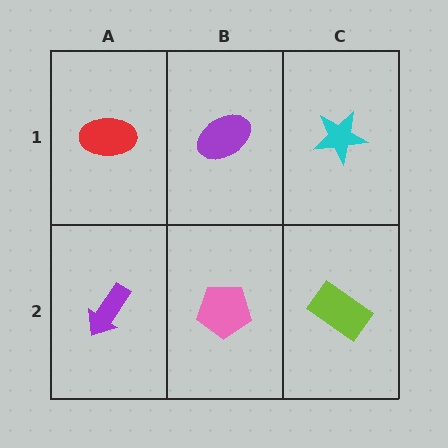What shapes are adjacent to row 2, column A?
A red ellipse (row 1, column A), a pink pentagon (row 2, column B).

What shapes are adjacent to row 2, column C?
A cyan star (row 1, column C), a pink pentagon (row 2, column B).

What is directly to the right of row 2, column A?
A pink pentagon.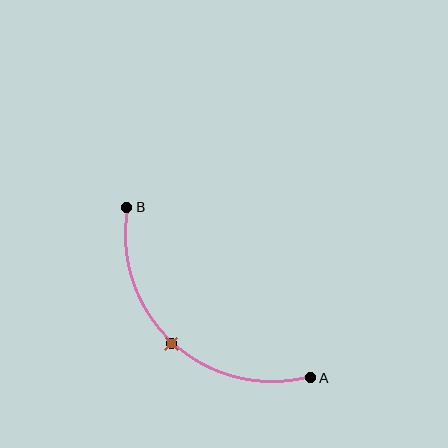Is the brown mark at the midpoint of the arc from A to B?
Yes. The brown mark lies on the arc at equal arc-length from both A and B — it is the arc midpoint.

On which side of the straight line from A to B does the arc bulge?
The arc bulges below and to the left of the straight line connecting A and B.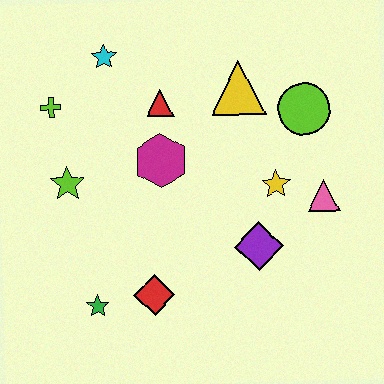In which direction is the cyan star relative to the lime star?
The cyan star is above the lime star.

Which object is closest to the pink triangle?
The yellow star is closest to the pink triangle.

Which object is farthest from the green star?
The lime circle is farthest from the green star.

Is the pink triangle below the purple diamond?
No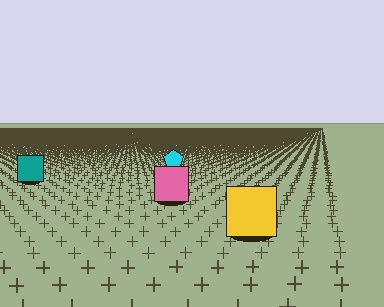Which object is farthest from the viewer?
The cyan pentagon is farthest from the viewer. It appears smaller and the ground texture around it is denser.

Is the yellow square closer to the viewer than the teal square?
Yes. The yellow square is closer — you can tell from the texture gradient: the ground texture is coarser near it.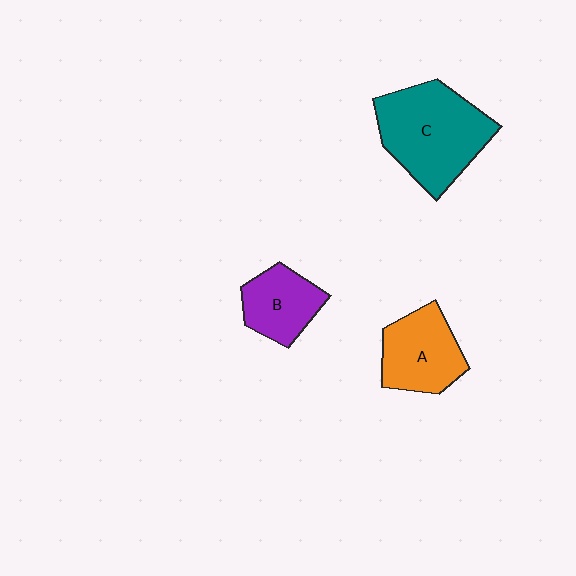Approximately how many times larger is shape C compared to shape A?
Approximately 1.6 times.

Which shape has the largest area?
Shape C (teal).